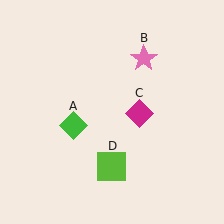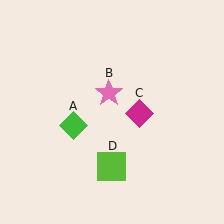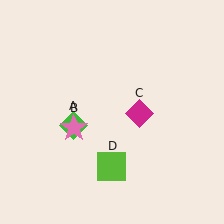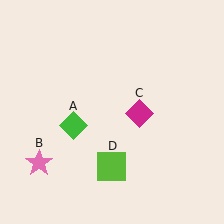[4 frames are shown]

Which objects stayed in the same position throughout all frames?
Green diamond (object A) and magenta diamond (object C) and lime square (object D) remained stationary.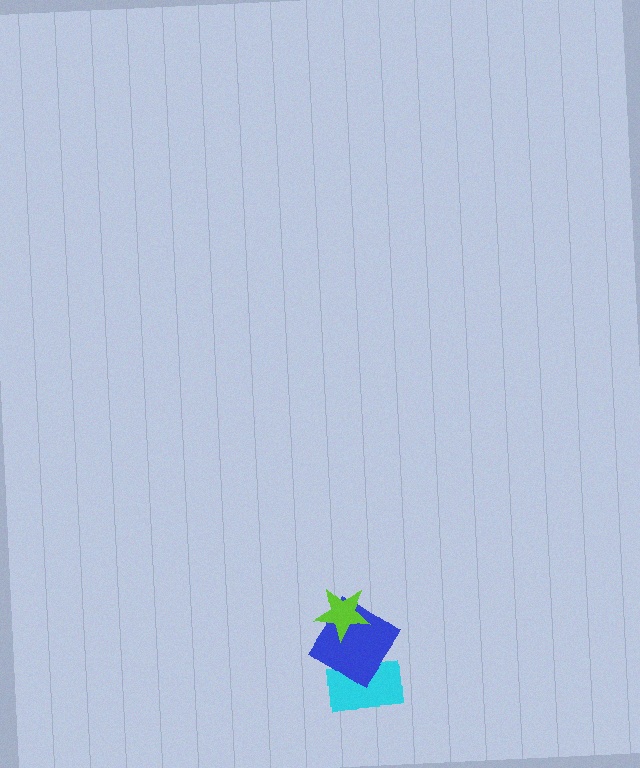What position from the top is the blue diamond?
The blue diamond is 2nd from the top.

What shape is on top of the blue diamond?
The lime star is on top of the blue diamond.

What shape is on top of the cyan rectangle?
The blue diamond is on top of the cyan rectangle.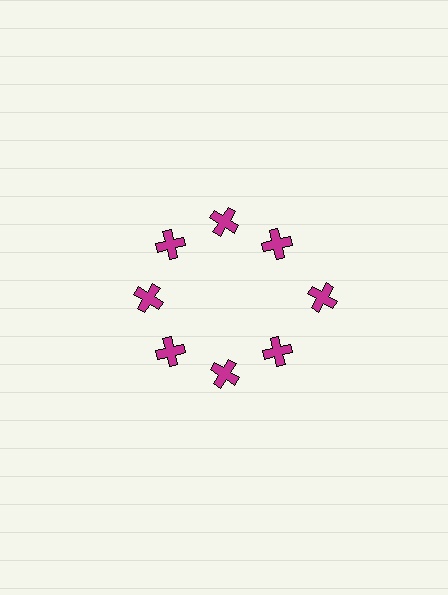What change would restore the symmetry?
The symmetry would be restored by moving it inward, back onto the ring so that all 8 crosses sit at equal angles and equal distance from the center.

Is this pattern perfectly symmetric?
No. The 8 magenta crosses are arranged in a ring, but one element near the 3 o'clock position is pushed outward from the center, breaking the 8-fold rotational symmetry.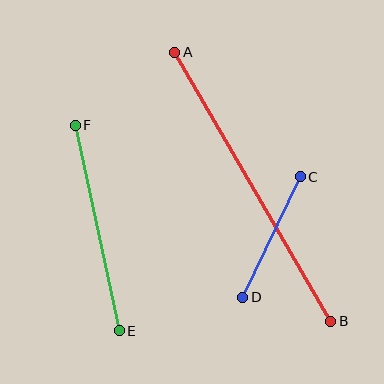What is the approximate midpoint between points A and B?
The midpoint is at approximately (253, 187) pixels.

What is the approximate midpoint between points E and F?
The midpoint is at approximately (97, 228) pixels.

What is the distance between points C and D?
The distance is approximately 134 pixels.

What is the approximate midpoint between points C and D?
The midpoint is at approximately (271, 237) pixels.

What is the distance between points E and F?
The distance is approximately 210 pixels.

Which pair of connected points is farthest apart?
Points A and B are farthest apart.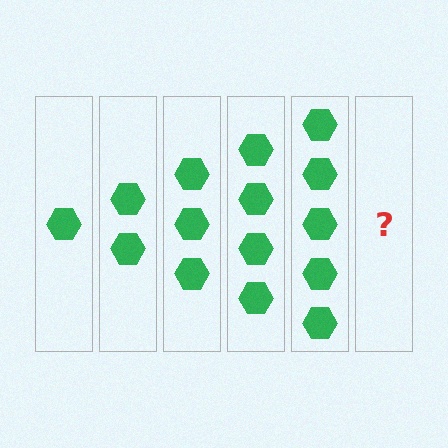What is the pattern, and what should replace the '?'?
The pattern is that each step adds one more hexagon. The '?' should be 6 hexagons.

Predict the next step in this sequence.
The next step is 6 hexagons.